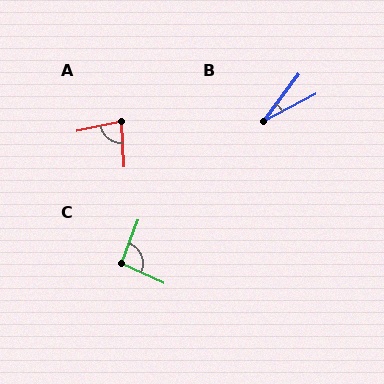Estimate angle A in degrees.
Approximately 81 degrees.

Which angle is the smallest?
B, at approximately 26 degrees.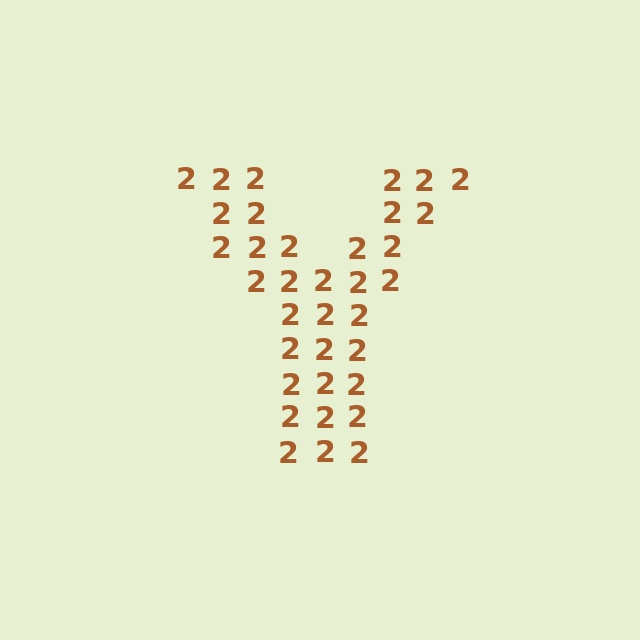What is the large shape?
The large shape is the letter Y.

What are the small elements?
The small elements are digit 2's.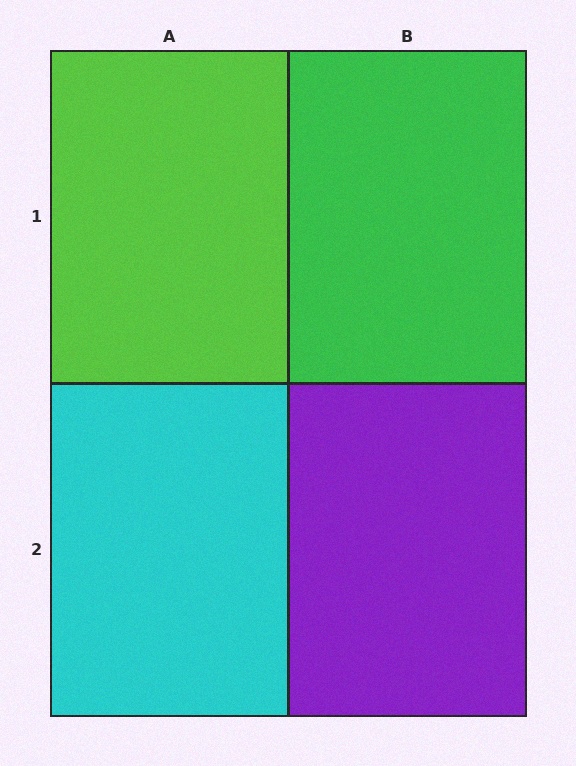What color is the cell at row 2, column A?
Cyan.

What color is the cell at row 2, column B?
Purple.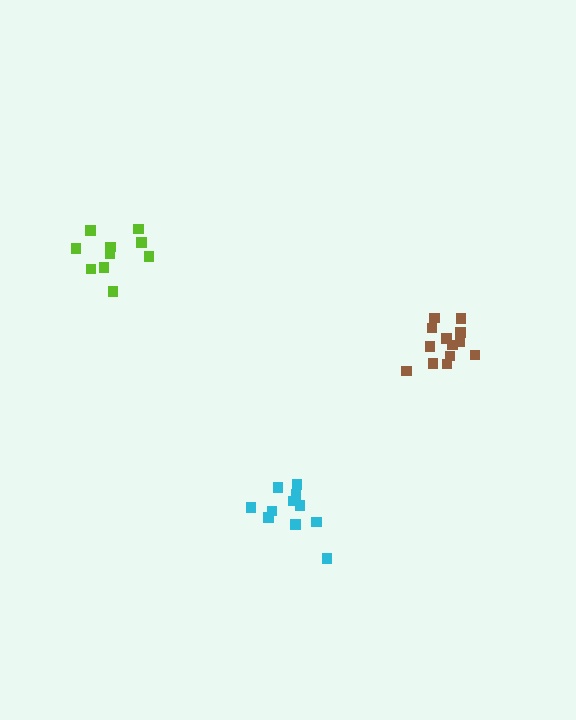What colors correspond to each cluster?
The clusters are colored: lime, brown, cyan.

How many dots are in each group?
Group 1: 10 dots, Group 2: 13 dots, Group 3: 11 dots (34 total).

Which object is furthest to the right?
The brown cluster is rightmost.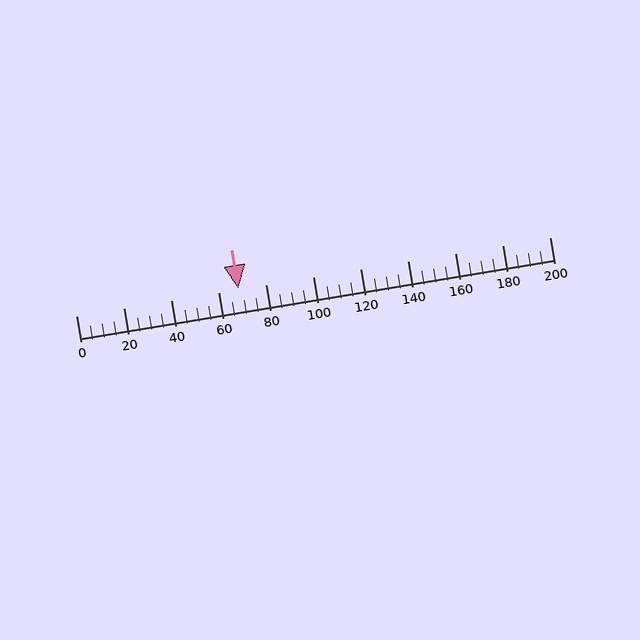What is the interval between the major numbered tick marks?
The major tick marks are spaced 20 units apart.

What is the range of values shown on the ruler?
The ruler shows values from 0 to 200.